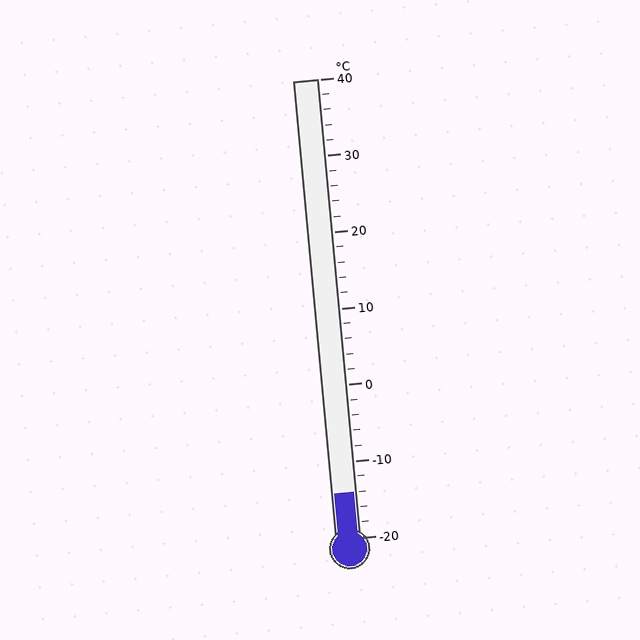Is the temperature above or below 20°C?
The temperature is below 20°C.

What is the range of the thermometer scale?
The thermometer scale ranges from -20°C to 40°C.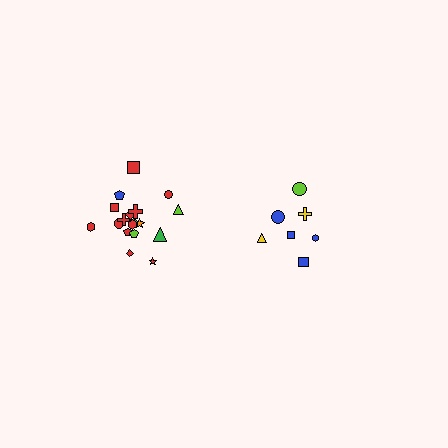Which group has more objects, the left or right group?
The left group.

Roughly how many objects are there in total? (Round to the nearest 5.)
Roughly 25 objects in total.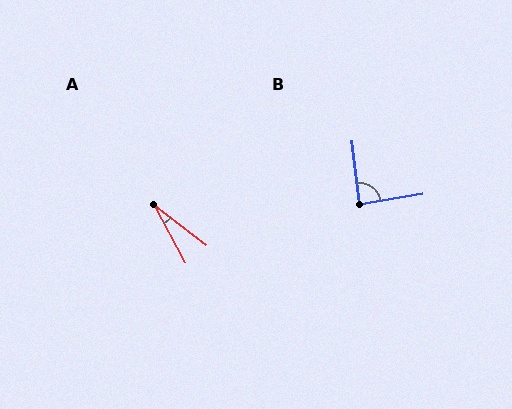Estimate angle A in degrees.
Approximately 25 degrees.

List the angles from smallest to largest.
A (25°), B (87°).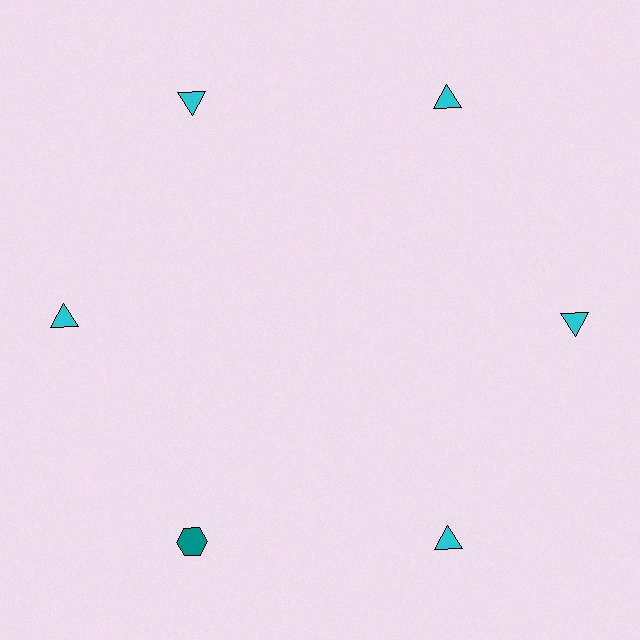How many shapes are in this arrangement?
There are 6 shapes arranged in a ring pattern.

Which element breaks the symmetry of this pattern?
The teal hexagon at roughly the 7 o'clock position breaks the symmetry. All other shapes are cyan triangles.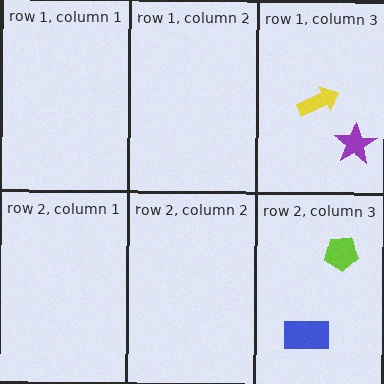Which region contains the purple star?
The row 1, column 3 region.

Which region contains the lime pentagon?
The row 2, column 3 region.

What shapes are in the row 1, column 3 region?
The yellow arrow, the purple star.